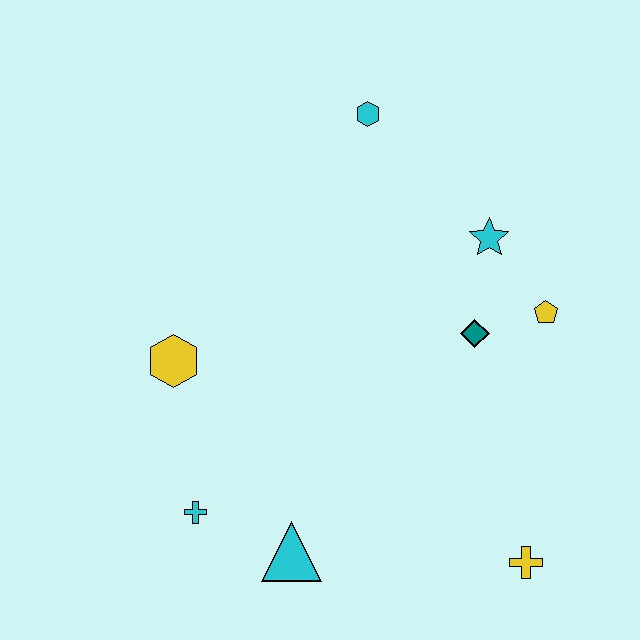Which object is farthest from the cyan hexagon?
The yellow cross is farthest from the cyan hexagon.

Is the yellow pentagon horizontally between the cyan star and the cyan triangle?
No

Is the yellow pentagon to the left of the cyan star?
No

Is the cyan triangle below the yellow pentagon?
Yes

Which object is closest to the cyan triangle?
The cyan cross is closest to the cyan triangle.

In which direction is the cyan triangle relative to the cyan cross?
The cyan triangle is to the right of the cyan cross.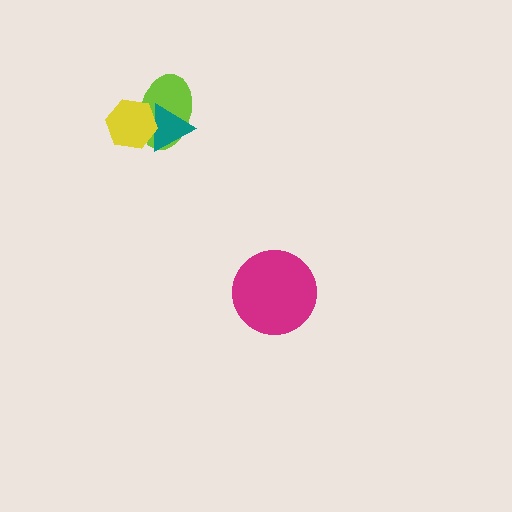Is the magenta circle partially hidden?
No, no other shape covers it.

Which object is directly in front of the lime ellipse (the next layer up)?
The teal triangle is directly in front of the lime ellipse.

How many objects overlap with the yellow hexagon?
2 objects overlap with the yellow hexagon.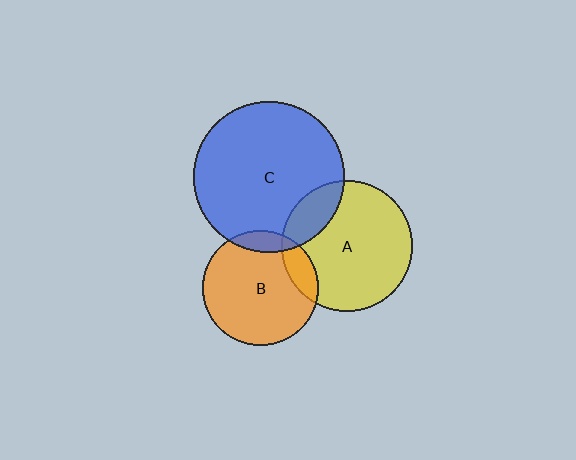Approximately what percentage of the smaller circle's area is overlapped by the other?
Approximately 15%.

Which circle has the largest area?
Circle C (blue).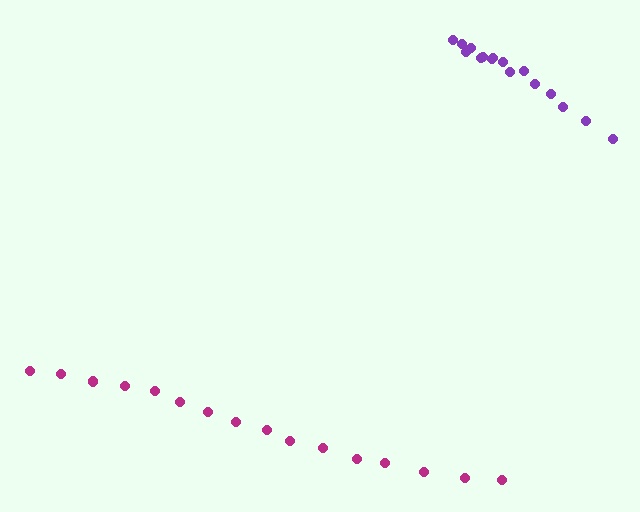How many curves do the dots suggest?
There are 2 distinct paths.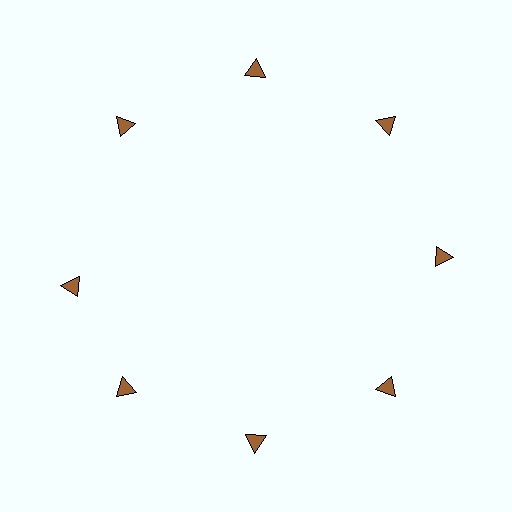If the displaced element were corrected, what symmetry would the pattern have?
It would have 8-fold rotational symmetry — the pattern would map onto itself every 45 degrees.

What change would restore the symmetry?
The symmetry would be restored by rotating it back into even spacing with its neighbors so that all 8 triangles sit at equal angles and equal distance from the center.